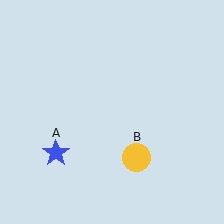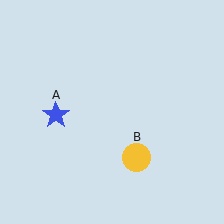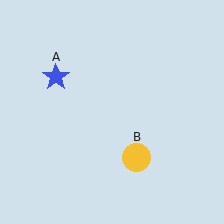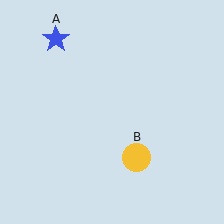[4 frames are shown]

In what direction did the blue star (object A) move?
The blue star (object A) moved up.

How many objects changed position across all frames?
1 object changed position: blue star (object A).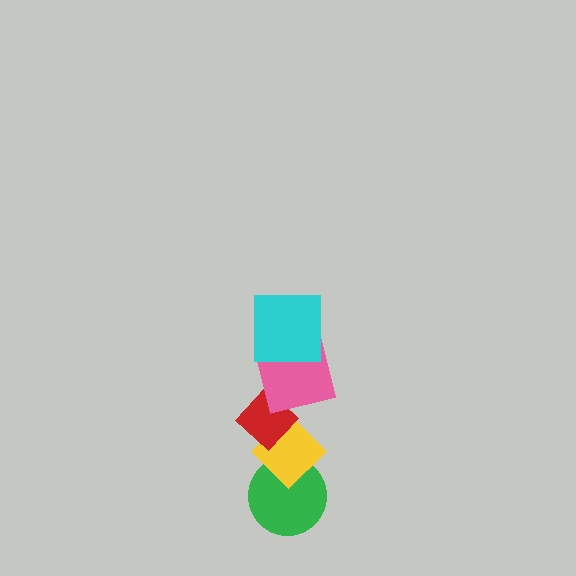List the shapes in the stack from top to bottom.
From top to bottom: the cyan square, the pink square, the red diamond, the yellow diamond, the green circle.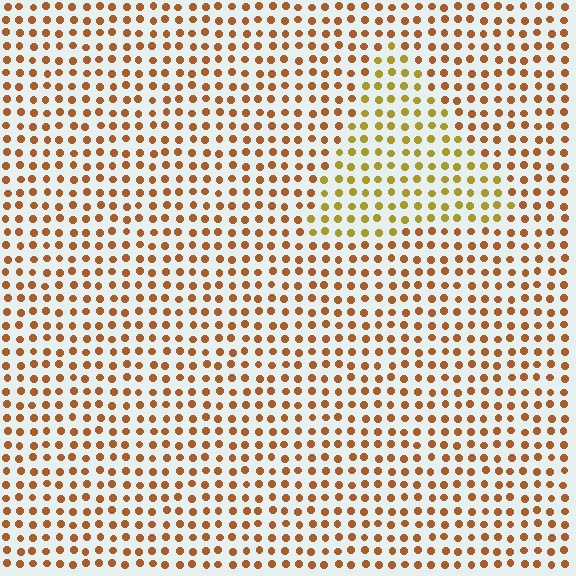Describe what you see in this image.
The image is filled with small brown elements in a uniform arrangement. A triangle-shaped region is visible where the elements are tinted to a slightly different hue, forming a subtle color boundary.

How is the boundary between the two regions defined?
The boundary is defined purely by a slight shift in hue (about 30 degrees). Spacing, size, and orientation are identical on both sides.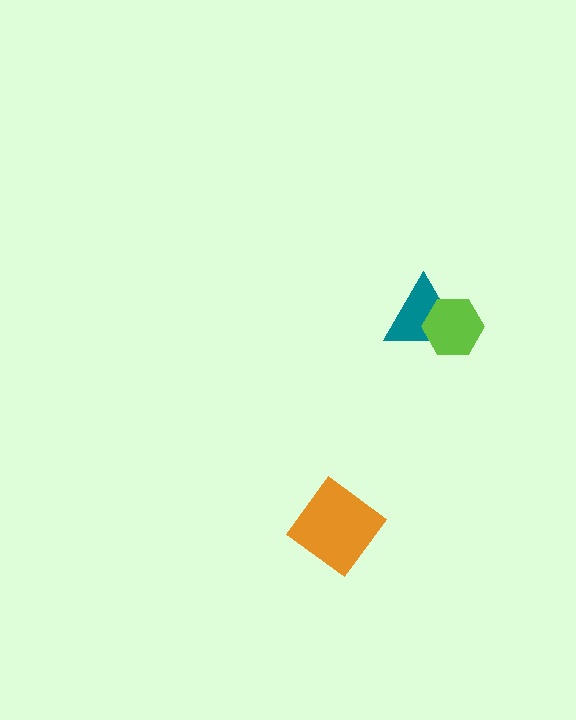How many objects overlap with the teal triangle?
1 object overlaps with the teal triangle.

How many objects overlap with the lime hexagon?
1 object overlaps with the lime hexagon.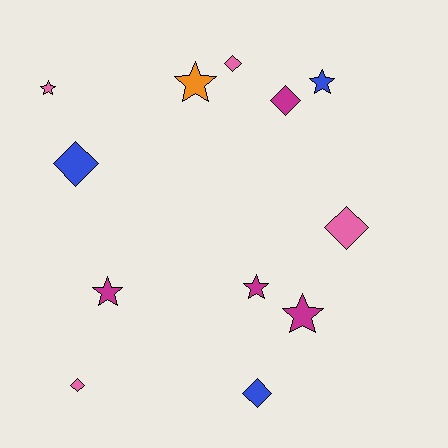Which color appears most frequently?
Pink, with 4 objects.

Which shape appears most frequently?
Star, with 6 objects.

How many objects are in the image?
There are 12 objects.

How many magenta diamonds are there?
There is 1 magenta diamond.